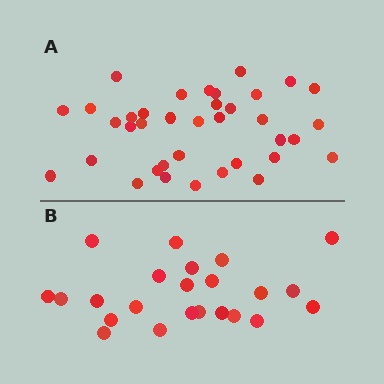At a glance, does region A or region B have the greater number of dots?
Region A (the top region) has more dots.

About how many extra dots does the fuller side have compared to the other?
Region A has approximately 15 more dots than region B.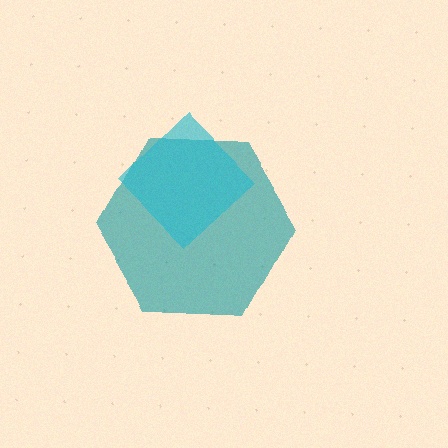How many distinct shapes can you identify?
There are 2 distinct shapes: a teal hexagon, a cyan diamond.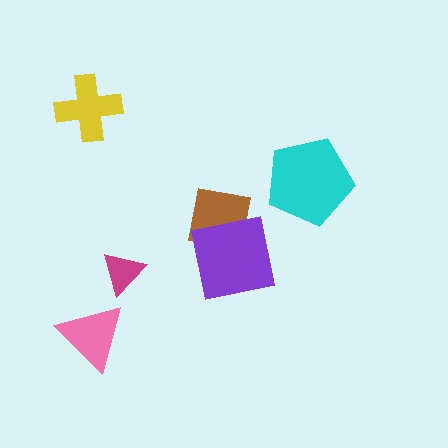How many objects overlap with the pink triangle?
0 objects overlap with the pink triangle.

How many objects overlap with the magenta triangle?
0 objects overlap with the magenta triangle.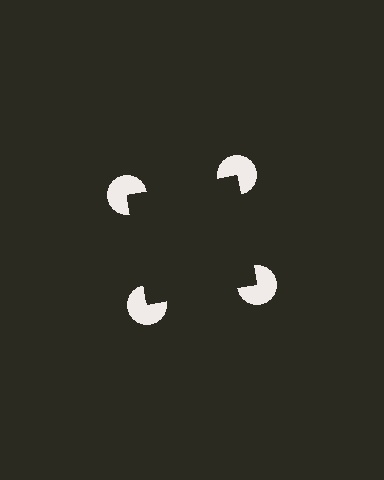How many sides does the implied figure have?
4 sides.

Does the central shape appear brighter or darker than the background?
It typically appears slightly darker than the background, even though no actual brightness change is drawn.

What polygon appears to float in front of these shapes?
An illusory square — its edges are inferred from the aligned wedge cuts in the pac-man discs, not physically drawn.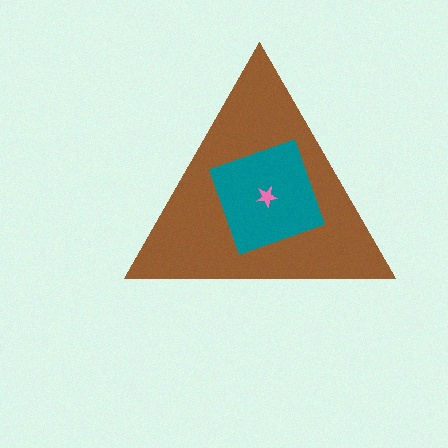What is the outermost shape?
The brown triangle.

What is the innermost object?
The pink star.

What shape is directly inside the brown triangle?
The teal square.